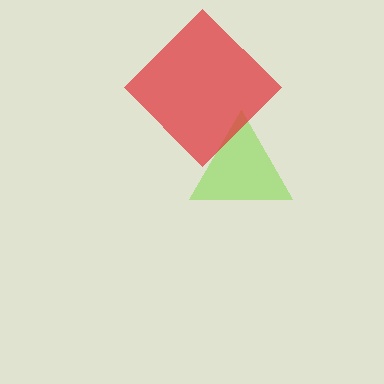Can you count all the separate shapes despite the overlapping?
Yes, there are 2 separate shapes.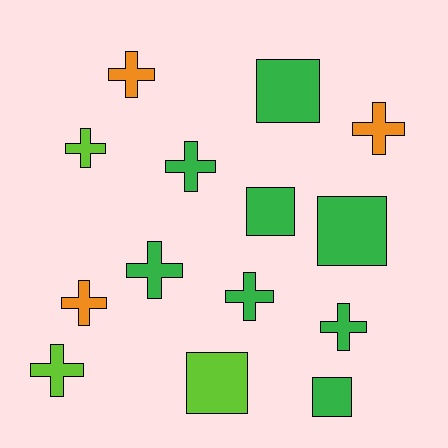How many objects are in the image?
There are 14 objects.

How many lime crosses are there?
There are 2 lime crosses.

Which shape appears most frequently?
Cross, with 9 objects.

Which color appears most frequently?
Green, with 8 objects.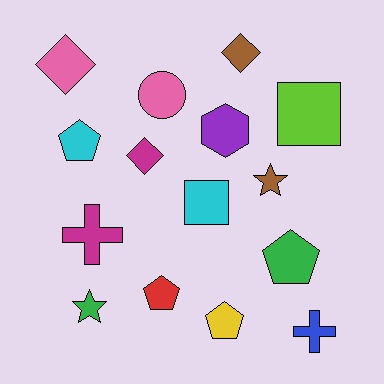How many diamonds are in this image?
There are 3 diamonds.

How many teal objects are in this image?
There are no teal objects.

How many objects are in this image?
There are 15 objects.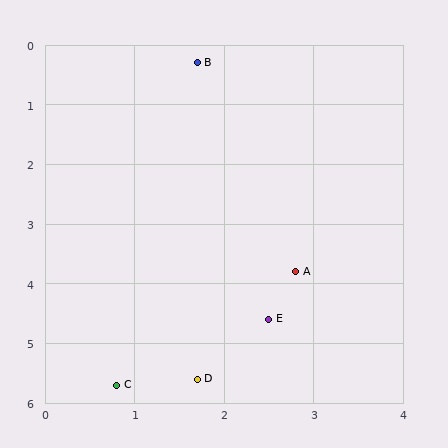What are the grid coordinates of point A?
Point A is at approximately (2.8, 3.8).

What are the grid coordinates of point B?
Point B is at approximately (1.7, 0.3).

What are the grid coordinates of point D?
Point D is at approximately (1.7, 5.6).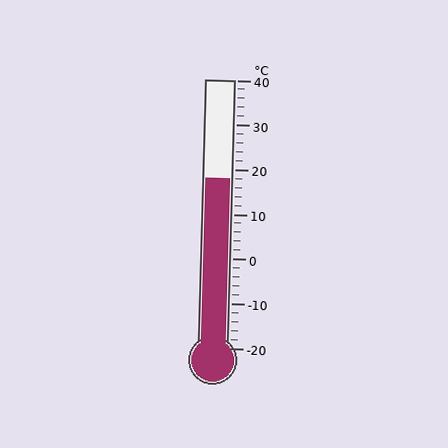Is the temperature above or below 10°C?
The temperature is above 10°C.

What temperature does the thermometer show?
The thermometer shows approximately 18°C.